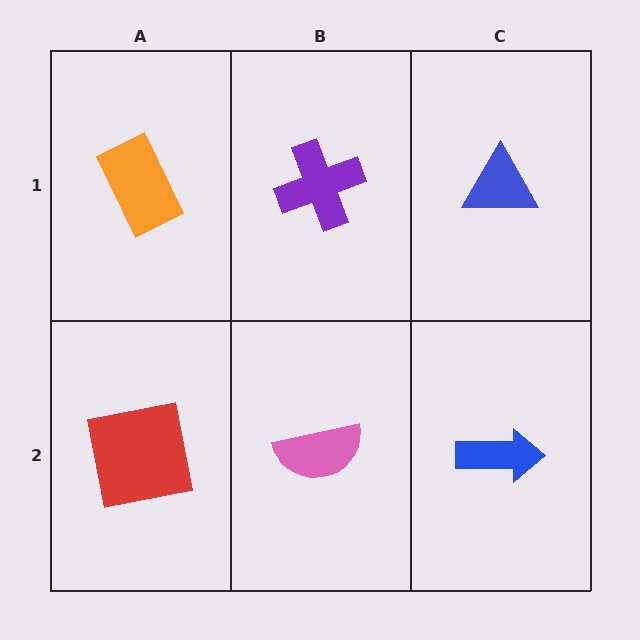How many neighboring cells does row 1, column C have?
2.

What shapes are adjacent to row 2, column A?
An orange rectangle (row 1, column A), a pink semicircle (row 2, column B).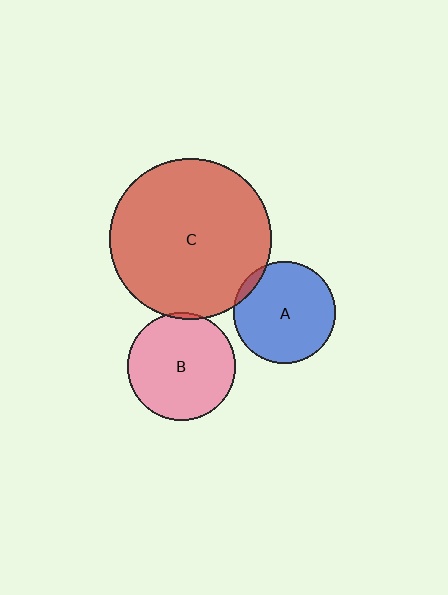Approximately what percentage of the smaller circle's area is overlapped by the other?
Approximately 5%.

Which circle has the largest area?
Circle C (red).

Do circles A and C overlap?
Yes.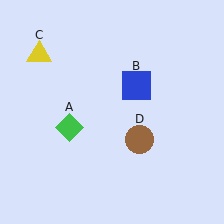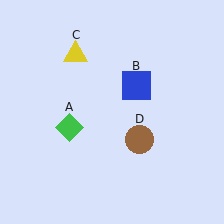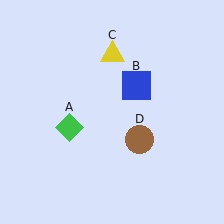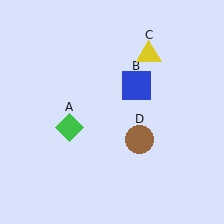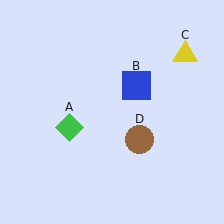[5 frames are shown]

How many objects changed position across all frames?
1 object changed position: yellow triangle (object C).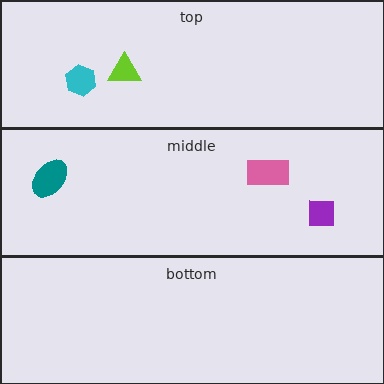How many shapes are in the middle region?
3.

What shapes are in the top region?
The cyan hexagon, the lime triangle.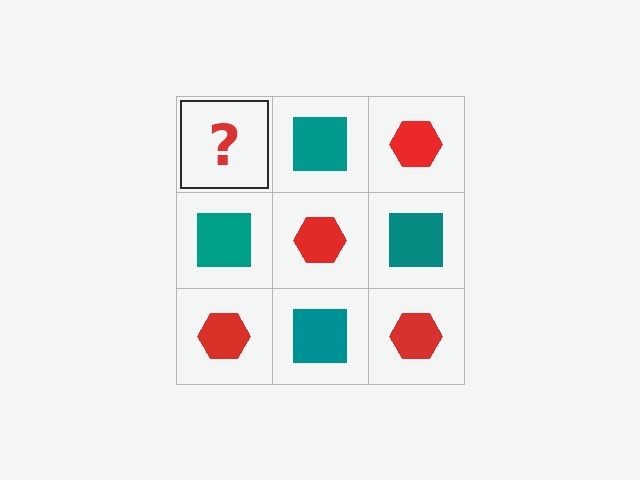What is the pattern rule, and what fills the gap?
The rule is that it alternates red hexagon and teal square in a checkerboard pattern. The gap should be filled with a red hexagon.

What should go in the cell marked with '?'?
The missing cell should contain a red hexagon.